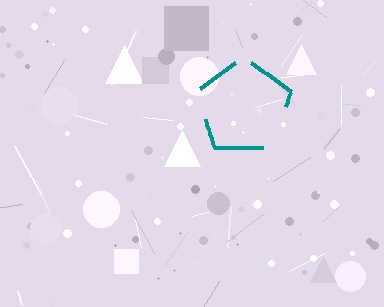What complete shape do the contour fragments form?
The contour fragments form a pentagon.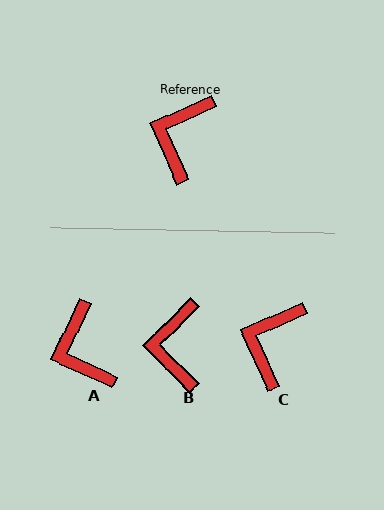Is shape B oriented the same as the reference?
No, it is off by about 21 degrees.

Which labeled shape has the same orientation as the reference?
C.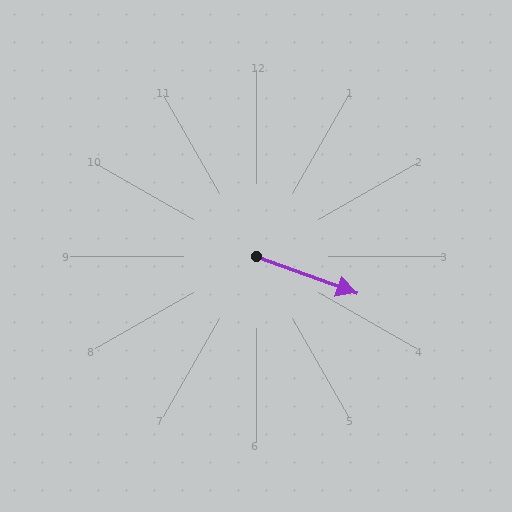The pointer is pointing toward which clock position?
Roughly 4 o'clock.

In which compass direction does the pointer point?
East.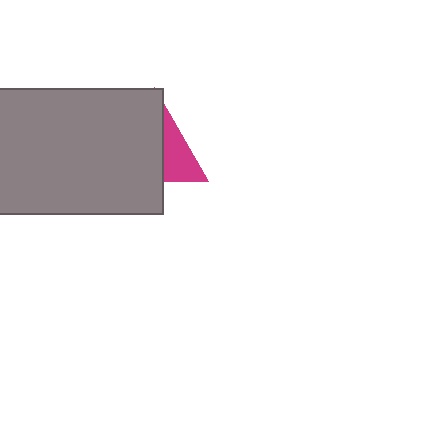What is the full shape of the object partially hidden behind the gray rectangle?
The partially hidden object is a magenta triangle.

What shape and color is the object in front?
The object in front is a gray rectangle.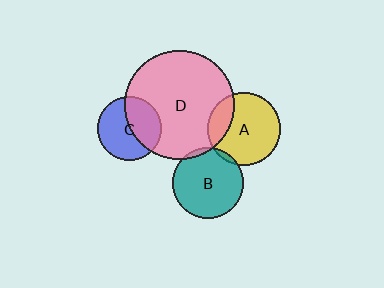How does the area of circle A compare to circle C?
Approximately 1.3 times.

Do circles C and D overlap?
Yes.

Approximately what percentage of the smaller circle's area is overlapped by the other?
Approximately 40%.